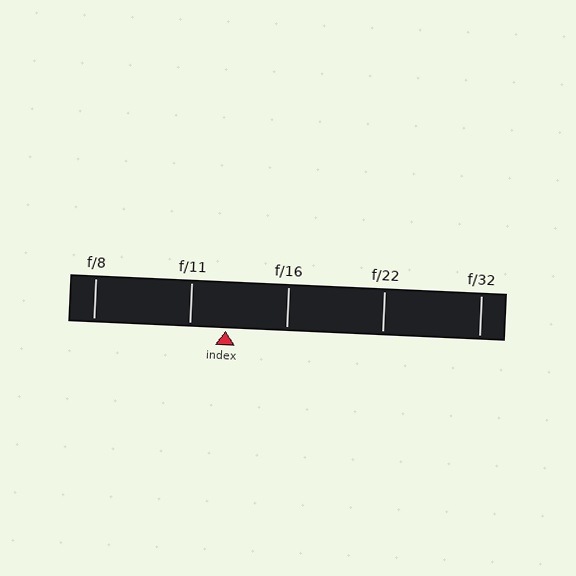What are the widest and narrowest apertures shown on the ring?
The widest aperture shown is f/8 and the narrowest is f/32.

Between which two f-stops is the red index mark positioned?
The index mark is between f/11 and f/16.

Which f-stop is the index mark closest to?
The index mark is closest to f/11.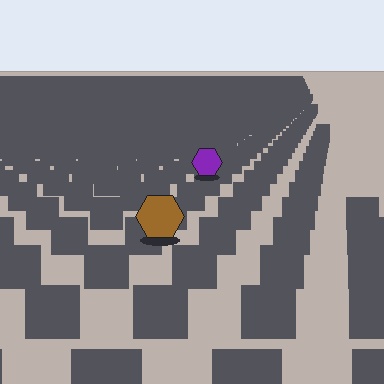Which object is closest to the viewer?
The brown hexagon is closest. The texture marks near it are larger and more spread out.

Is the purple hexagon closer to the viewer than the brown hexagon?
No. The brown hexagon is closer — you can tell from the texture gradient: the ground texture is coarser near it.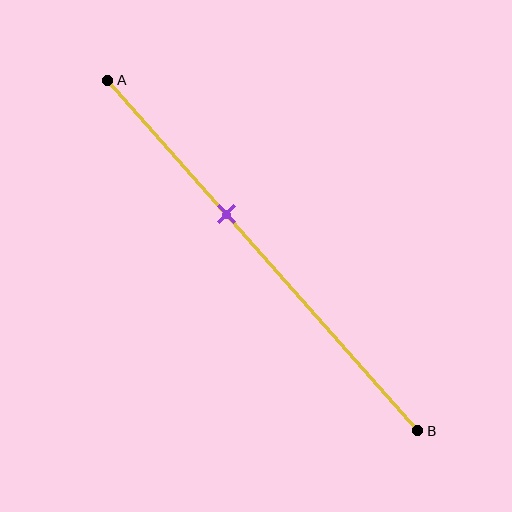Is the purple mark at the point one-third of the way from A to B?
No, the mark is at about 40% from A, not at the 33% one-third point.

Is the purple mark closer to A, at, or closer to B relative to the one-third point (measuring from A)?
The purple mark is closer to point B than the one-third point of segment AB.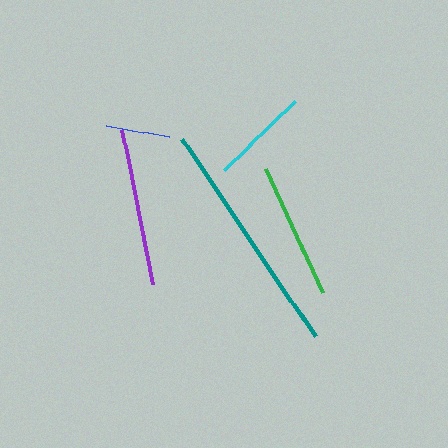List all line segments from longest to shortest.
From longest to shortest: teal, purple, green, cyan, blue.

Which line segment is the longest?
The teal line is the longest at approximately 238 pixels.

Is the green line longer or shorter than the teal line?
The teal line is longer than the green line.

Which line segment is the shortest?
The blue line is the shortest at approximately 65 pixels.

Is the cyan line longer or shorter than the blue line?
The cyan line is longer than the blue line.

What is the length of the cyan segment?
The cyan segment is approximately 100 pixels long.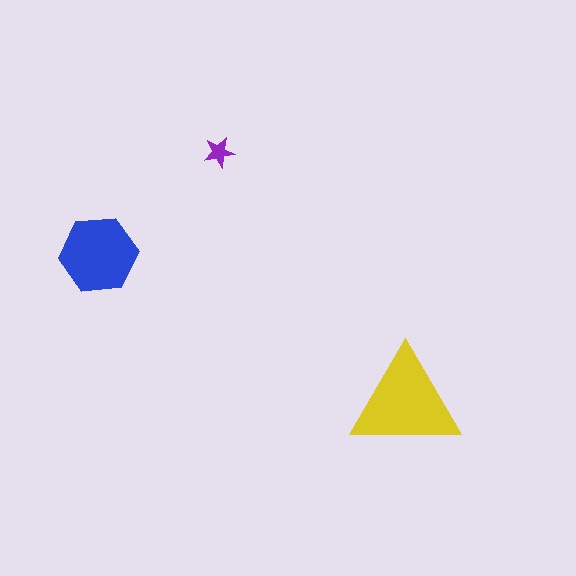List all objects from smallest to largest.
The purple star, the blue hexagon, the yellow triangle.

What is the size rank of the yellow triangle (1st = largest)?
1st.